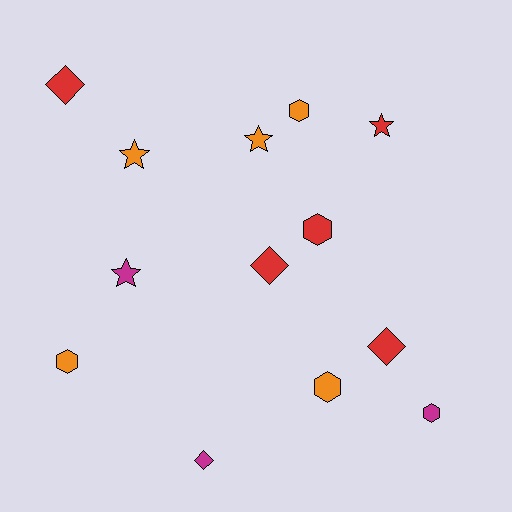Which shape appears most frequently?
Hexagon, with 5 objects.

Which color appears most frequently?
Red, with 5 objects.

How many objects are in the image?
There are 13 objects.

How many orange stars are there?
There are 2 orange stars.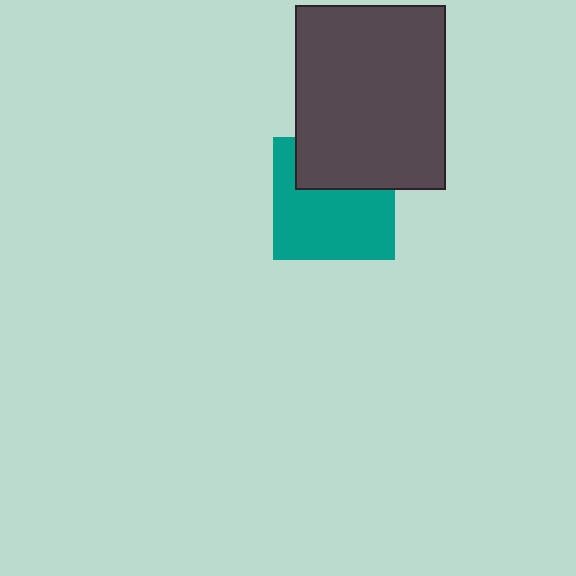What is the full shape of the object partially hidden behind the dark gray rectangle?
The partially hidden object is a teal square.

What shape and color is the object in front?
The object in front is a dark gray rectangle.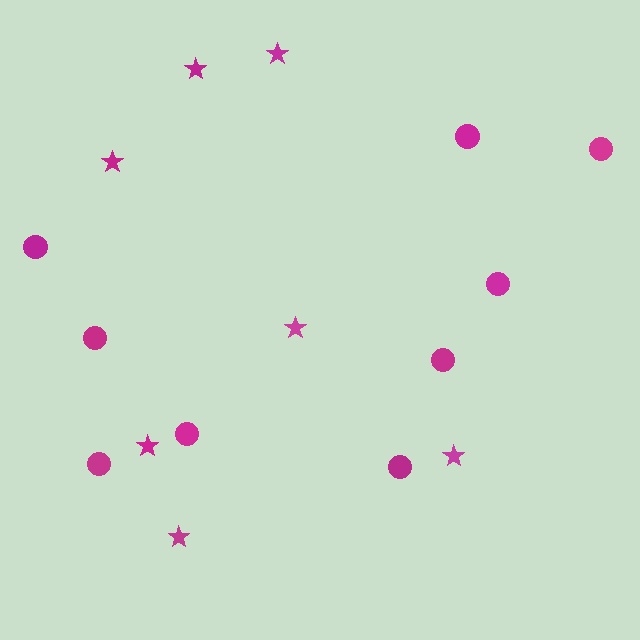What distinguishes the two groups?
There are 2 groups: one group of stars (7) and one group of circles (9).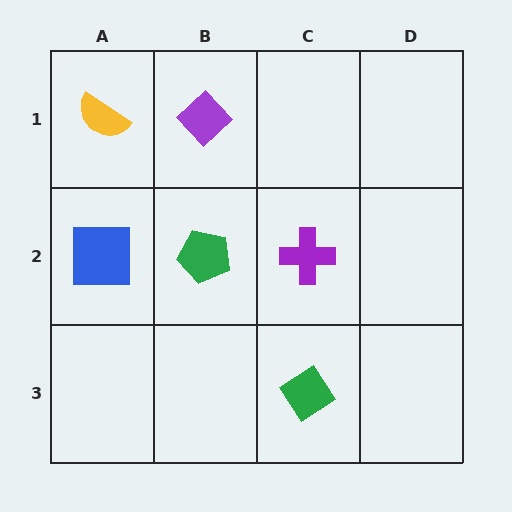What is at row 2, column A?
A blue square.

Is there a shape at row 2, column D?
No, that cell is empty.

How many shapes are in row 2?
3 shapes.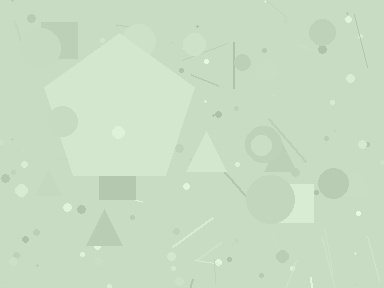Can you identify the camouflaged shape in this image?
The camouflaged shape is a pentagon.